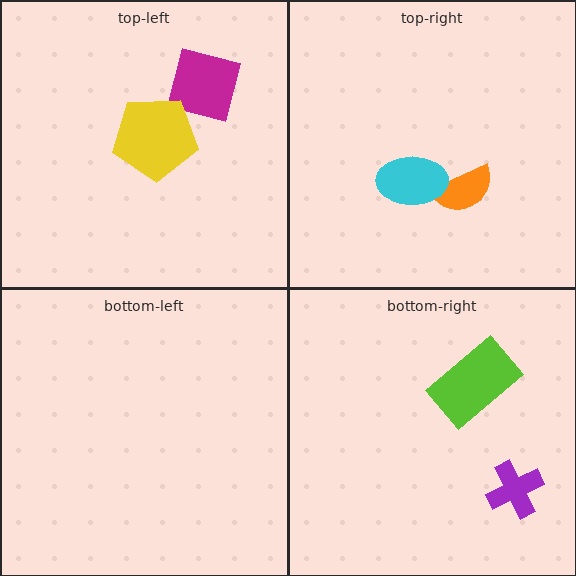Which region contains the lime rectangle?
The bottom-right region.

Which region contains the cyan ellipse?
The top-right region.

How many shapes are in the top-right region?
2.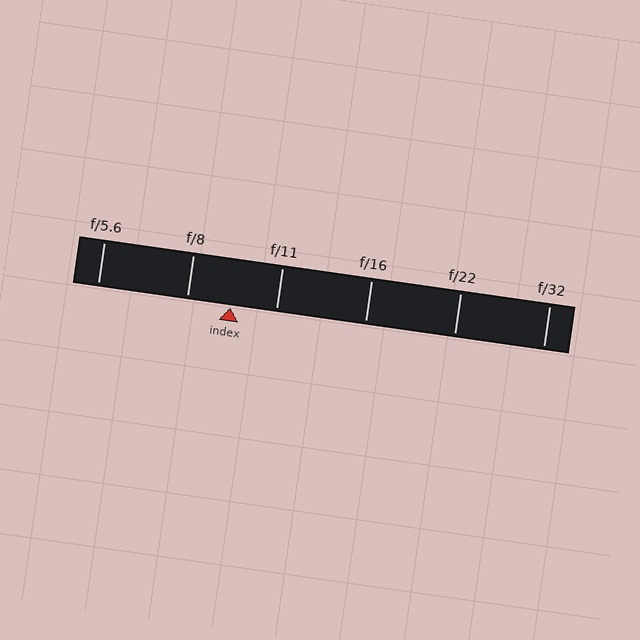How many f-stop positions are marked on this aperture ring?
There are 6 f-stop positions marked.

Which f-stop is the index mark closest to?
The index mark is closest to f/8.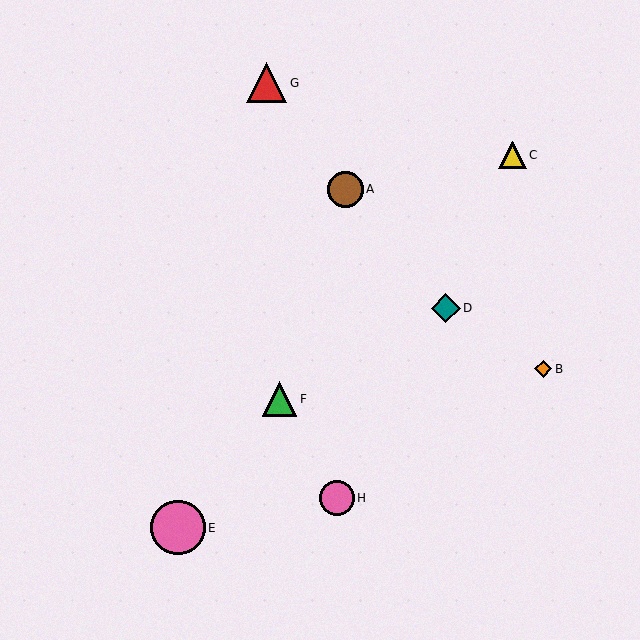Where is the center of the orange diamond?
The center of the orange diamond is at (543, 369).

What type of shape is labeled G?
Shape G is a red triangle.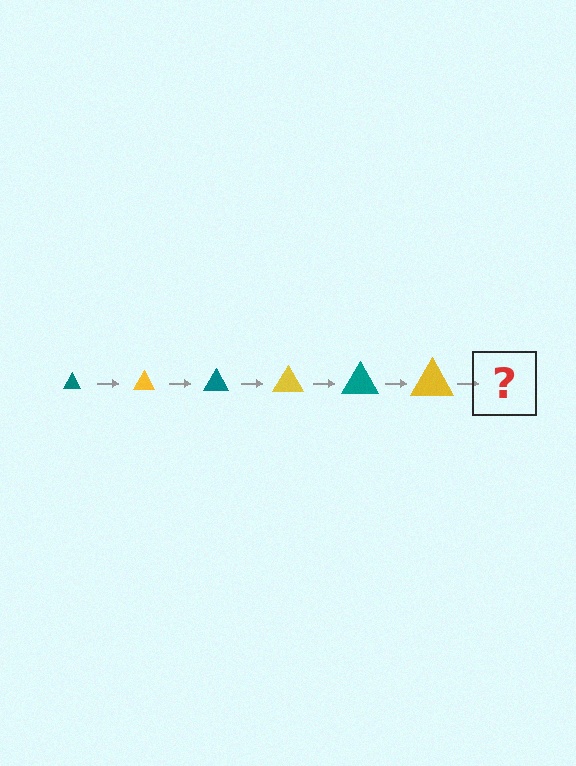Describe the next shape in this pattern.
It should be a teal triangle, larger than the previous one.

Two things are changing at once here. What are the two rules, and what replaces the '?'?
The two rules are that the triangle grows larger each step and the color cycles through teal and yellow. The '?' should be a teal triangle, larger than the previous one.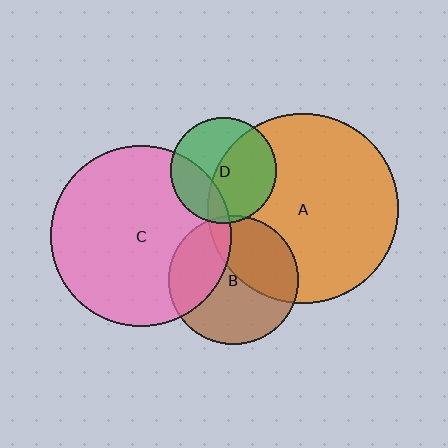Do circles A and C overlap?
Yes.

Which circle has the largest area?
Circle A (orange).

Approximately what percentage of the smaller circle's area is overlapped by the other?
Approximately 5%.